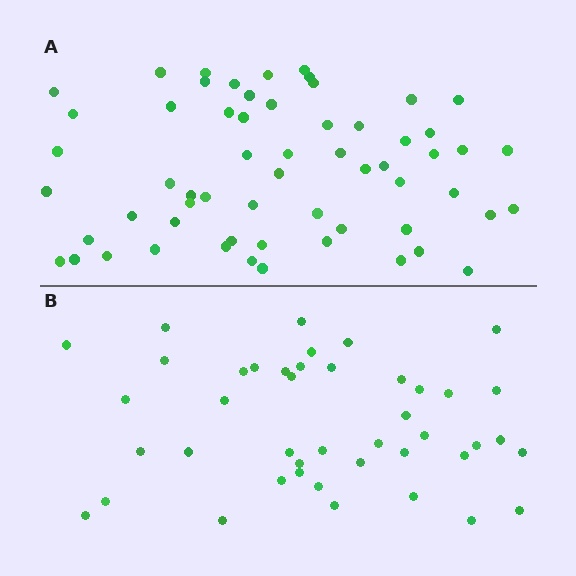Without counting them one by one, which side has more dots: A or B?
Region A (the top region) has more dots.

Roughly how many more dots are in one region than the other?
Region A has approximately 15 more dots than region B.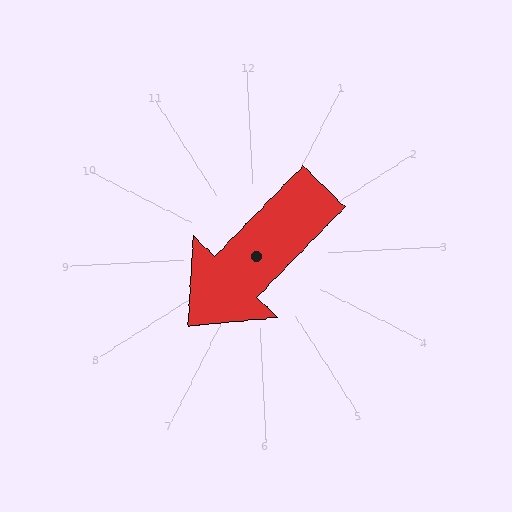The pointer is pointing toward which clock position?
Roughly 8 o'clock.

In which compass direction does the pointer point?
Southwest.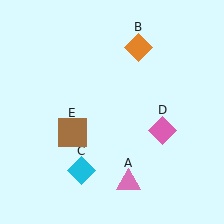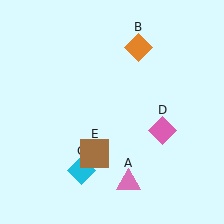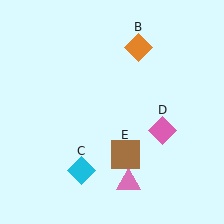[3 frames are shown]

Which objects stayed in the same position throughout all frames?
Pink triangle (object A) and orange diamond (object B) and cyan diamond (object C) and pink diamond (object D) remained stationary.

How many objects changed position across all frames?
1 object changed position: brown square (object E).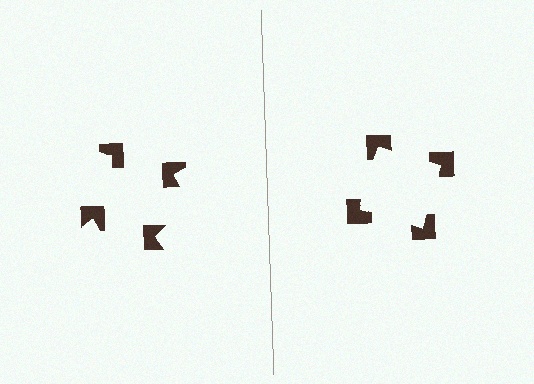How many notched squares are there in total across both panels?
8 — 4 on each side.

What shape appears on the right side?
An illusory square.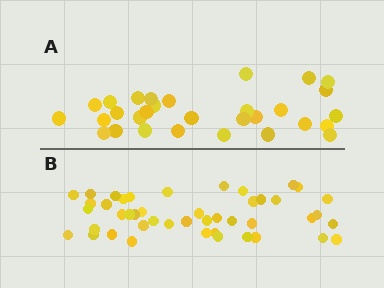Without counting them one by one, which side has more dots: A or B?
Region B (the bottom region) has more dots.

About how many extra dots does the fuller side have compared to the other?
Region B has approximately 15 more dots than region A.